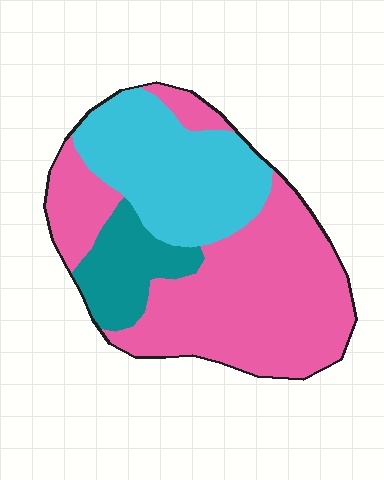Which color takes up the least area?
Teal, at roughly 15%.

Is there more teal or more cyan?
Cyan.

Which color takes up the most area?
Pink, at roughly 55%.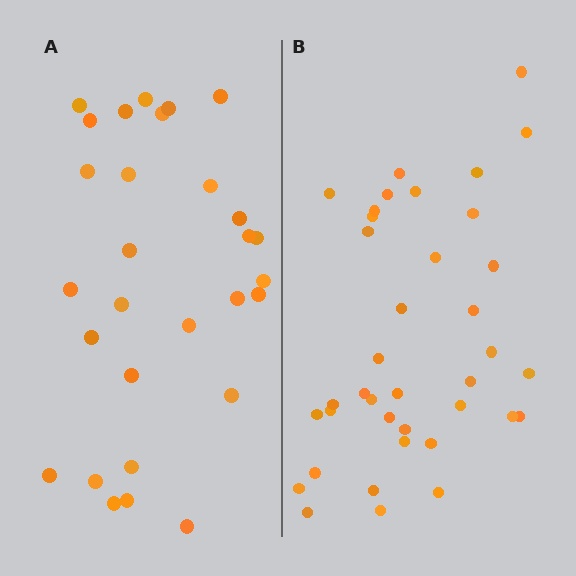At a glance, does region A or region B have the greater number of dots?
Region B (the right region) has more dots.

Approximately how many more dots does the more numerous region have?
Region B has roughly 8 or so more dots than region A.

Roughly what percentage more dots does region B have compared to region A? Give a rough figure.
About 30% more.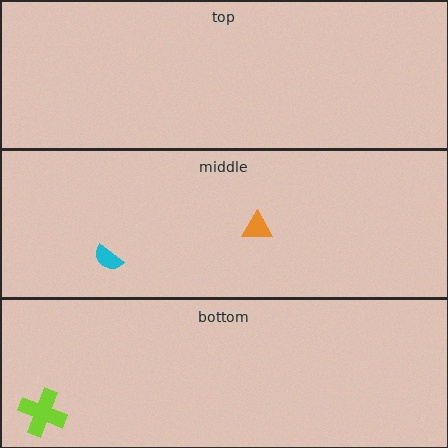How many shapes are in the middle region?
2.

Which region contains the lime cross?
The bottom region.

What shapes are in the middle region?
The cyan semicircle, the orange triangle.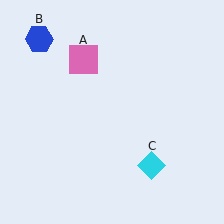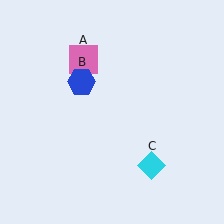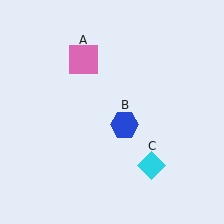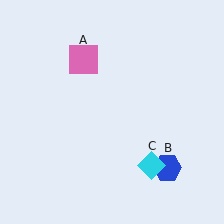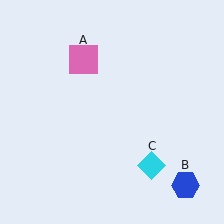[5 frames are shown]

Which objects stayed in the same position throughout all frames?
Pink square (object A) and cyan diamond (object C) remained stationary.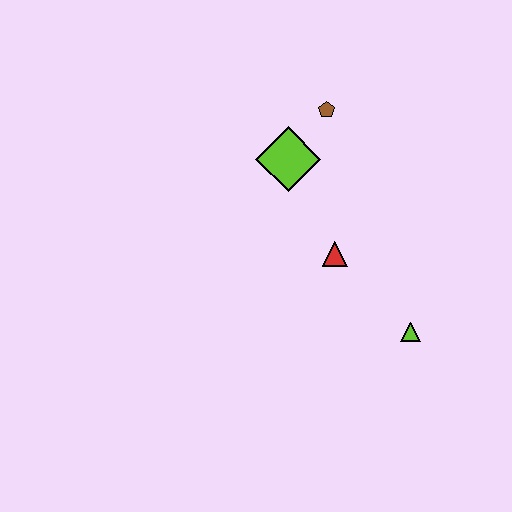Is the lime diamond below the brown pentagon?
Yes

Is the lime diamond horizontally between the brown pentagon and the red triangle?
No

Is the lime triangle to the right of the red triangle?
Yes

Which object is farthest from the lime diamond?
The lime triangle is farthest from the lime diamond.